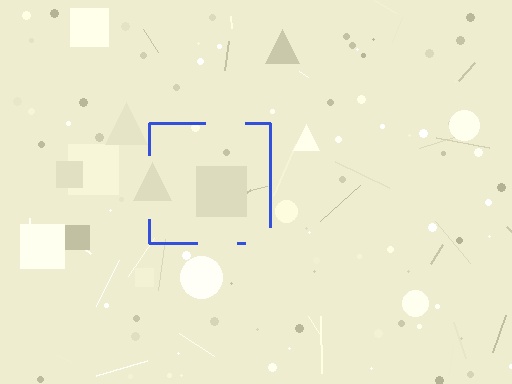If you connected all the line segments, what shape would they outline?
They would outline a square.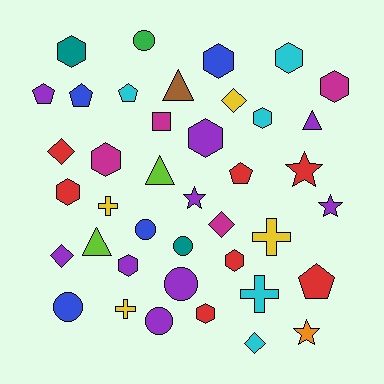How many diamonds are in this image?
There are 5 diamonds.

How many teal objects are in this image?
There are 2 teal objects.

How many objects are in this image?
There are 40 objects.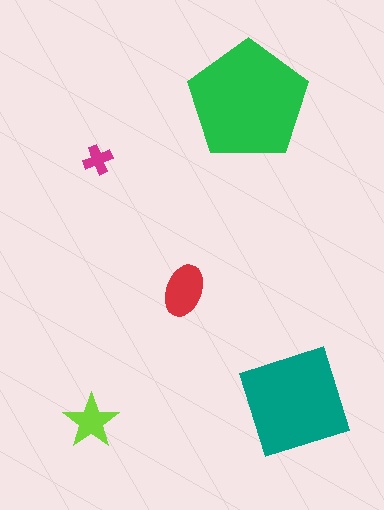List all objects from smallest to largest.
The magenta cross, the lime star, the red ellipse, the teal diamond, the green pentagon.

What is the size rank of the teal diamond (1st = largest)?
2nd.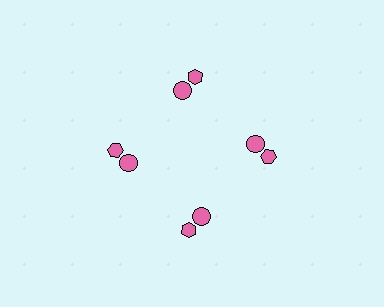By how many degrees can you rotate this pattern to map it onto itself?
The pattern maps onto itself every 90 degrees of rotation.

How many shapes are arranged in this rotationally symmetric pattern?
There are 8 shapes, arranged in 4 groups of 2.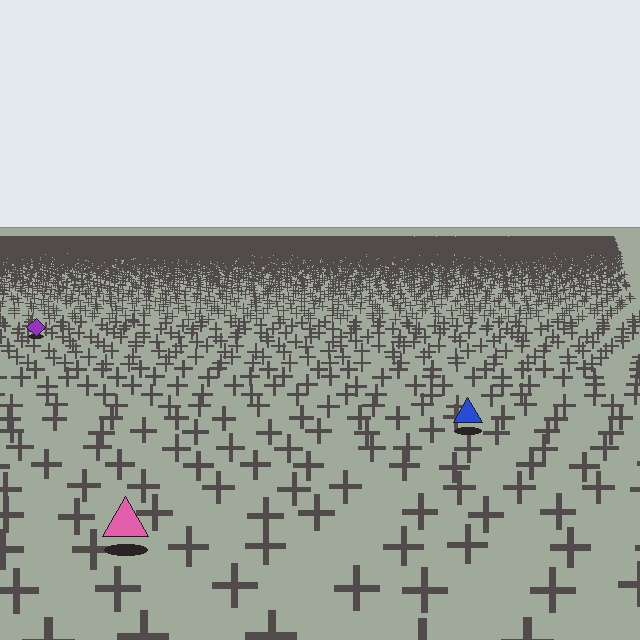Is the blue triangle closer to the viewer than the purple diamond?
Yes. The blue triangle is closer — you can tell from the texture gradient: the ground texture is coarser near it.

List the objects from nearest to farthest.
From nearest to farthest: the pink triangle, the blue triangle, the purple diamond.